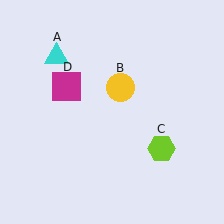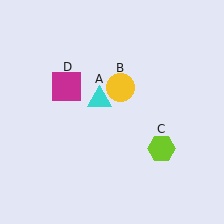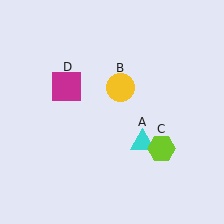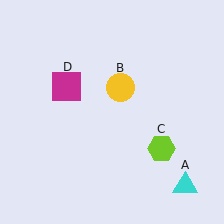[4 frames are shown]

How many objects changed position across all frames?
1 object changed position: cyan triangle (object A).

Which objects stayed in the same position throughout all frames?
Yellow circle (object B) and lime hexagon (object C) and magenta square (object D) remained stationary.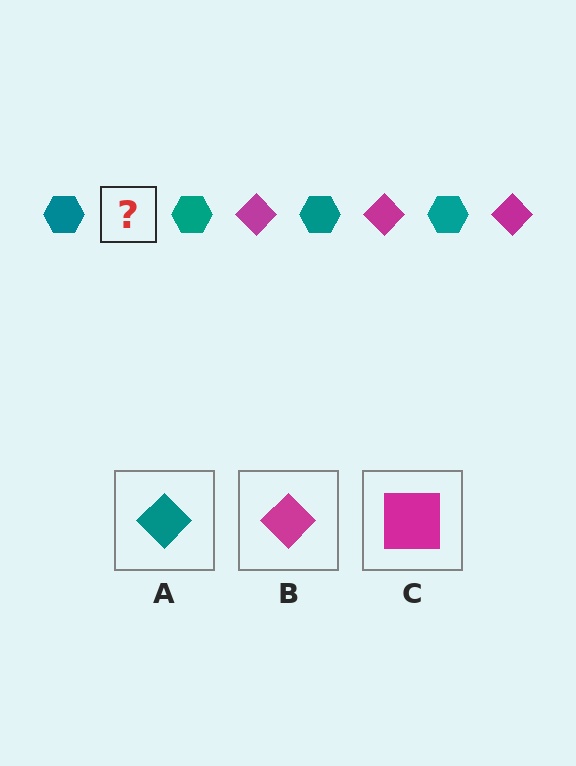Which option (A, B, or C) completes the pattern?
B.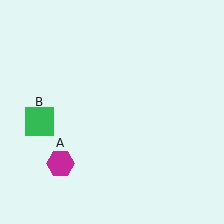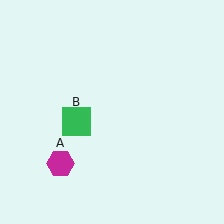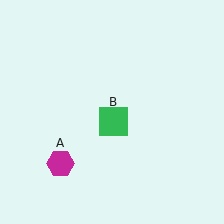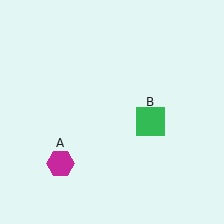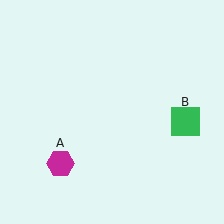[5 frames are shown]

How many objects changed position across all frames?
1 object changed position: green square (object B).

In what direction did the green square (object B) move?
The green square (object B) moved right.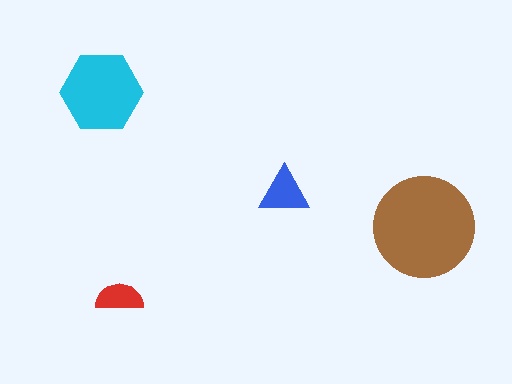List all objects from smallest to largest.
The red semicircle, the blue triangle, the cyan hexagon, the brown circle.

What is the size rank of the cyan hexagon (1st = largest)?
2nd.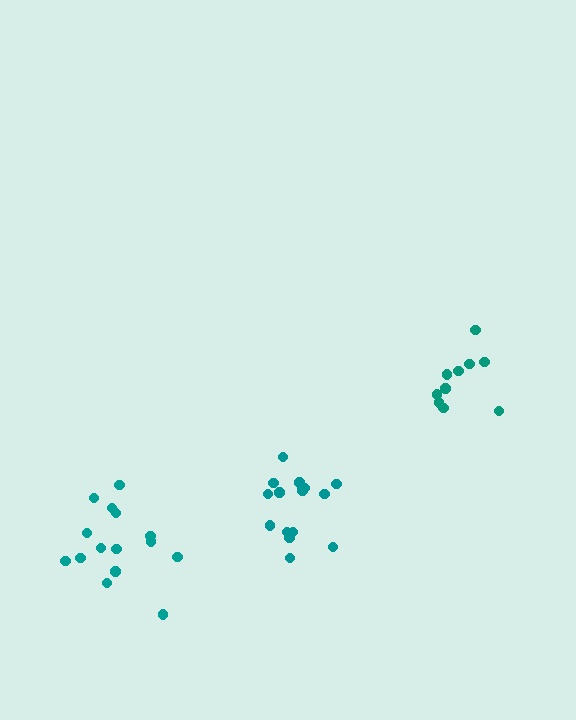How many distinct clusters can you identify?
There are 3 distinct clusters.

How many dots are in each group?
Group 1: 10 dots, Group 2: 15 dots, Group 3: 15 dots (40 total).